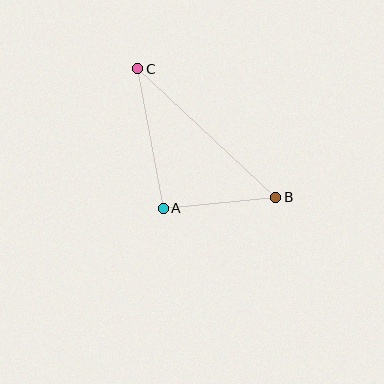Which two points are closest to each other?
Points A and B are closest to each other.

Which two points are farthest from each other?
Points B and C are farthest from each other.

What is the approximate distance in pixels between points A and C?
The distance between A and C is approximately 142 pixels.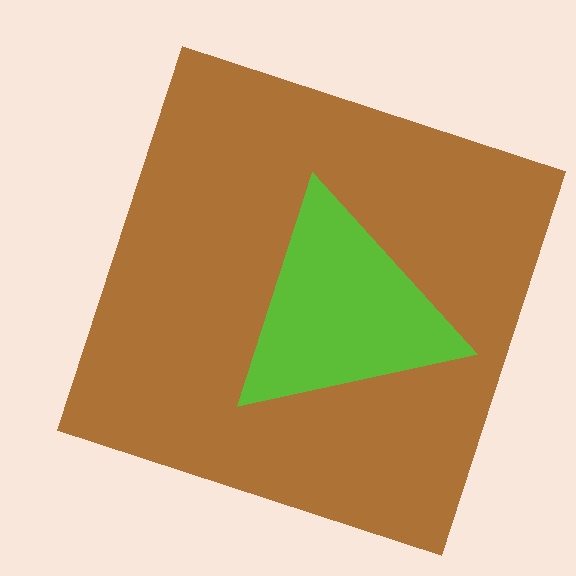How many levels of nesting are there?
2.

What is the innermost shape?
The lime triangle.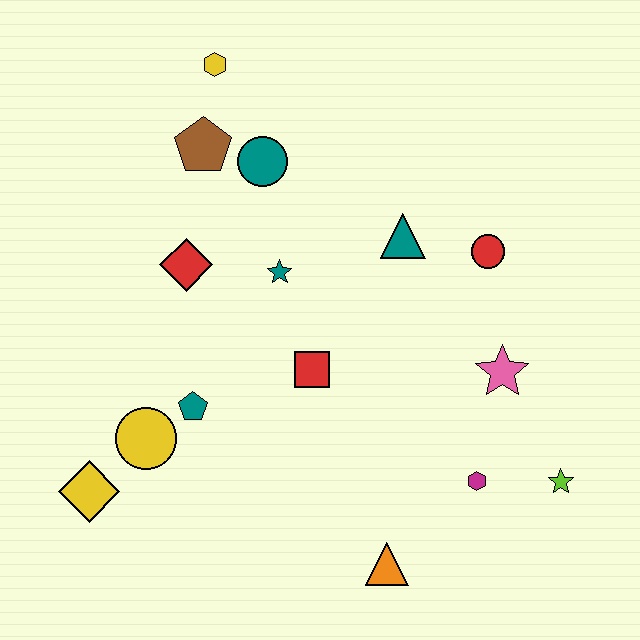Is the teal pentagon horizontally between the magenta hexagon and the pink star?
No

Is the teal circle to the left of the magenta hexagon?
Yes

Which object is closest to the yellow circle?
The teal pentagon is closest to the yellow circle.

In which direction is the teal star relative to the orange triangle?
The teal star is above the orange triangle.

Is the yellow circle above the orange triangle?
Yes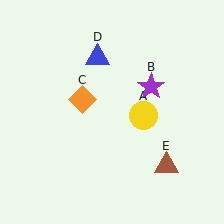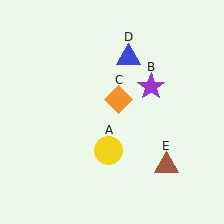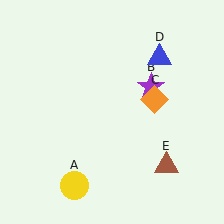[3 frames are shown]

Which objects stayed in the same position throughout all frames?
Purple star (object B) and brown triangle (object E) remained stationary.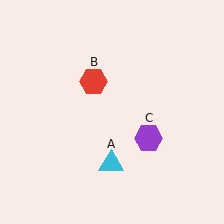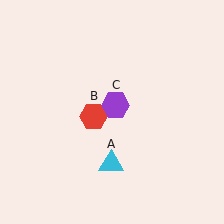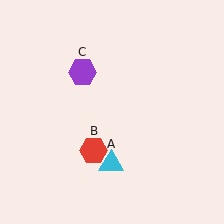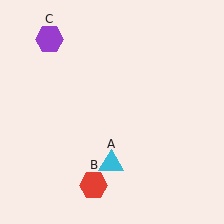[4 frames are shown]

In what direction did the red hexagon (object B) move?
The red hexagon (object B) moved down.